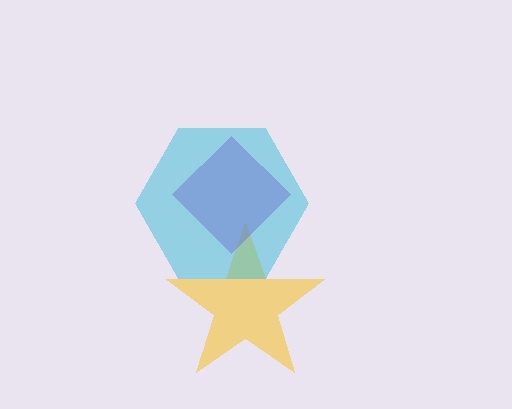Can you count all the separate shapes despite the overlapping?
Yes, there are 3 separate shapes.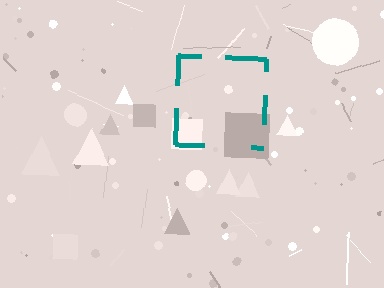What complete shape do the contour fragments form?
The contour fragments form a square.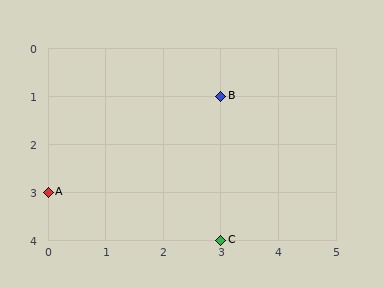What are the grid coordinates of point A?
Point A is at grid coordinates (0, 3).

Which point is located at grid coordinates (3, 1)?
Point B is at (3, 1).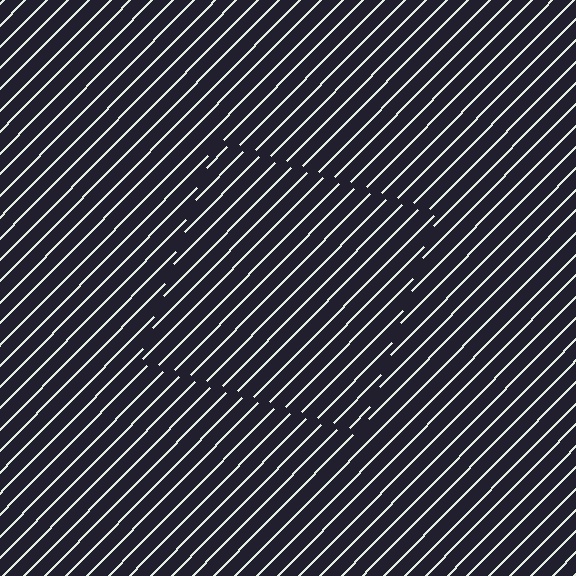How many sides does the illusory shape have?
4 sides — the line-ends trace a square.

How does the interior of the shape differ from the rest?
The interior of the shape contains the same grating, shifted by half a period — the contour is defined by the phase discontinuity where line-ends from the inner and outer gratings abut.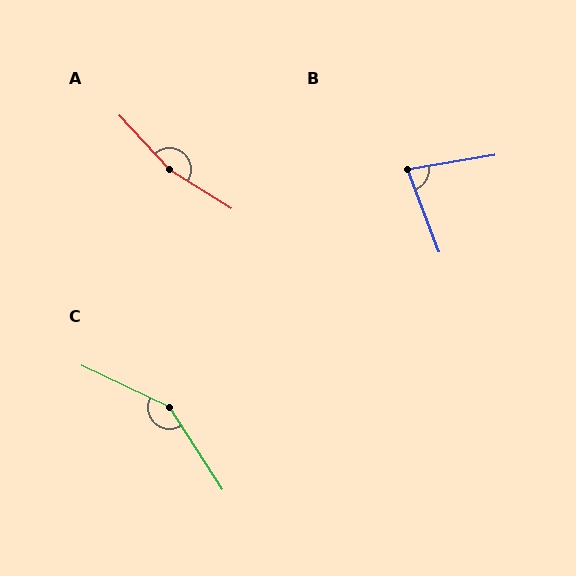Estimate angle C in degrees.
Approximately 148 degrees.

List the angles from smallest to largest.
B (79°), C (148°), A (165°).